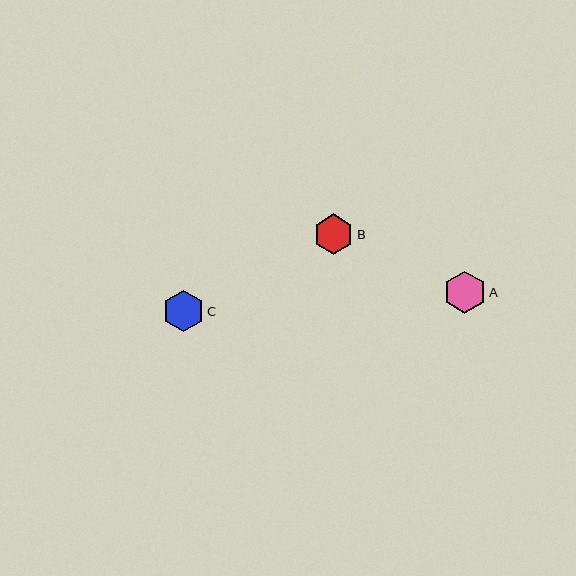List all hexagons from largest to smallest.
From largest to smallest: A, C, B.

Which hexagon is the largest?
Hexagon A is the largest with a size of approximately 42 pixels.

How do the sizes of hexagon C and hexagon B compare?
Hexagon C and hexagon B are approximately the same size.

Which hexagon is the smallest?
Hexagon B is the smallest with a size of approximately 40 pixels.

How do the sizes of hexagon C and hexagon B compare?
Hexagon C and hexagon B are approximately the same size.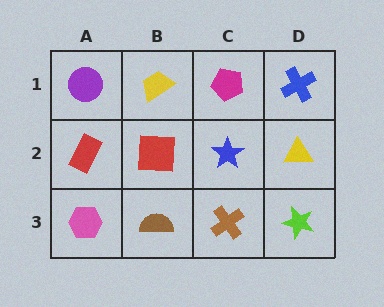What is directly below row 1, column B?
A red square.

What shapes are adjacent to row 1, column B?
A red square (row 2, column B), a purple circle (row 1, column A), a magenta pentagon (row 1, column C).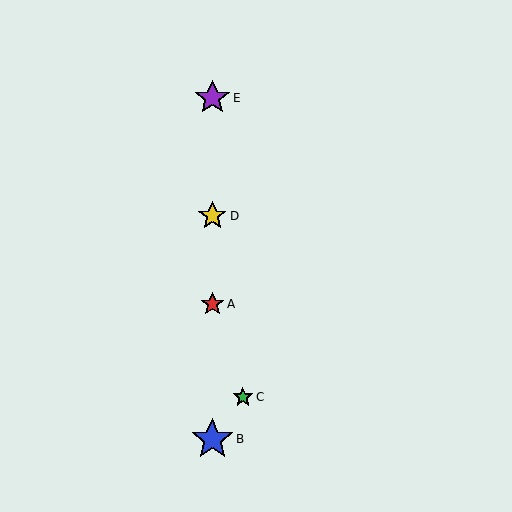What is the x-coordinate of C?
Object C is at x≈243.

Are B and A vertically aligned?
Yes, both are at x≈212.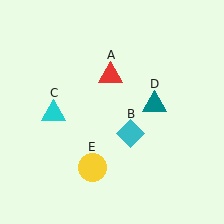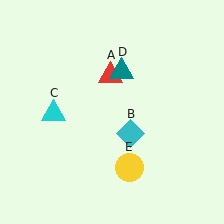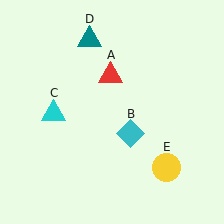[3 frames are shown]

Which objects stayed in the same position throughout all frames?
Red triangle (object A) and cyan diamond (object B) and cyan triangle (object C) remained stationary.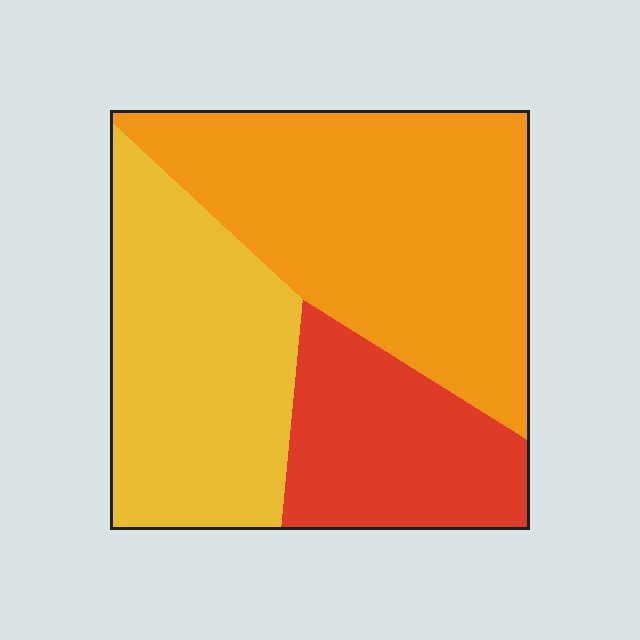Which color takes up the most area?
Orange, at roughly 45%.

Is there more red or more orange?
Orange.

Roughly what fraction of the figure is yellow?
Yellow covers around 35% of the figure.